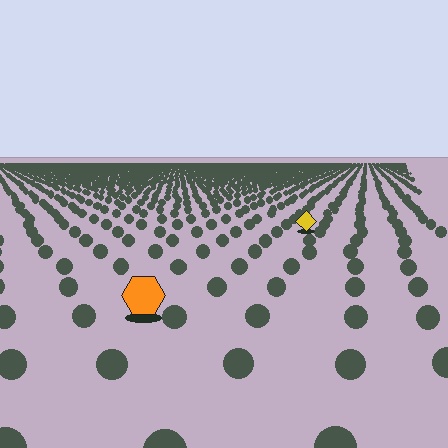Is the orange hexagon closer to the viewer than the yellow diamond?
Yes. The orange hexagon is closer — you can tell from the texture gradient: the ground texture is coarser near it.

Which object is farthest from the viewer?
The yellow diamond is farthest from the viewer. It appears smaller and the ground texture around it is denser.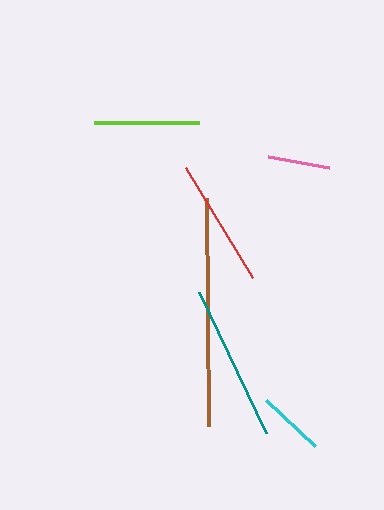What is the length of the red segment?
The red segment is approximately 129 pixels long.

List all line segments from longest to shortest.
From longest to shortest: brown, teal, red, lime, cyan, pink.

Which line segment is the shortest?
The pink line is the shortest at approximately 62 pixels.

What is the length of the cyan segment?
The cyan segment is approximately 67 pixels long.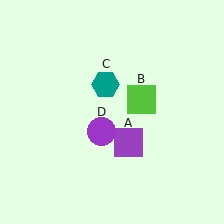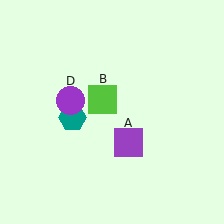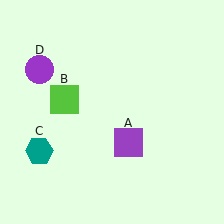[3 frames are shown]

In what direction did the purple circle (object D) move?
The purple circle (object D) moved up and to the left.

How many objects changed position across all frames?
3 objects changed position: lime square (object B), teal hexagon (object C), purple circle (object D).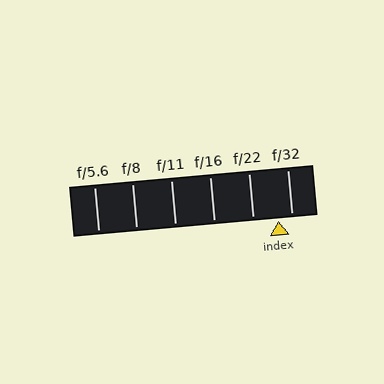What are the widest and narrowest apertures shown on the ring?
The widest aperture shown is f/5.6 and the narrowest is f/32.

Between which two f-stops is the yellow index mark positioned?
The index mark is between f/22 and f/32.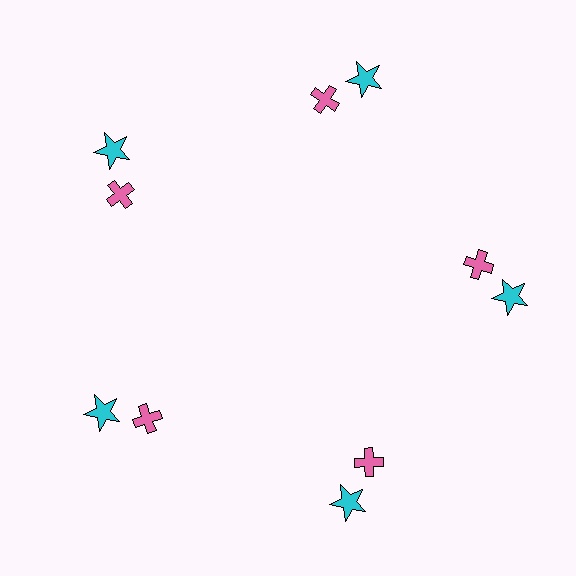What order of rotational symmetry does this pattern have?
This pattern has 5-fold rotational symmetry.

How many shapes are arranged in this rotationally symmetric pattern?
There are 10 shapes, arranged in 5 groups of 2.